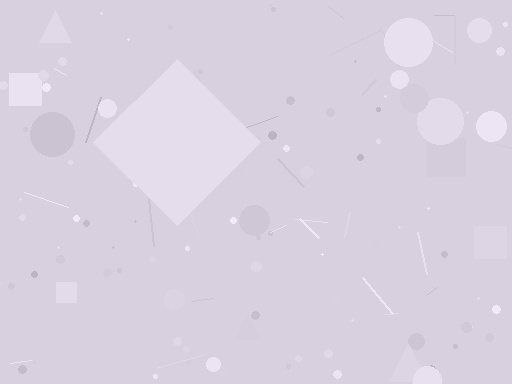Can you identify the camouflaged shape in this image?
The camouflaged shape is a diamond.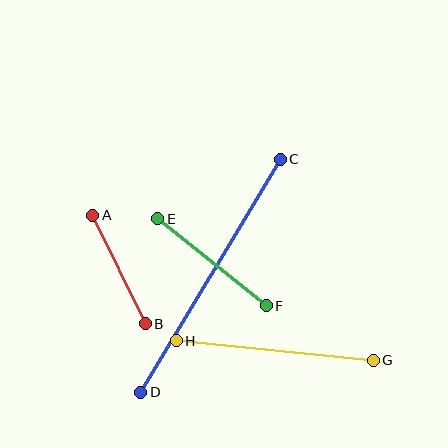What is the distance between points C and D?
The distance is approximately 271 pixels.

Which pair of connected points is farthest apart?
Points C and D are farthest apart.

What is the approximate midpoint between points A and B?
The midpoint is at approximately (119, 270) pixels.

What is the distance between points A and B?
The distance is approximately 120 pixels.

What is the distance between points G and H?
The distance is approximately 198 pixels.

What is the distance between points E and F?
The distance is approximately 139 pixels.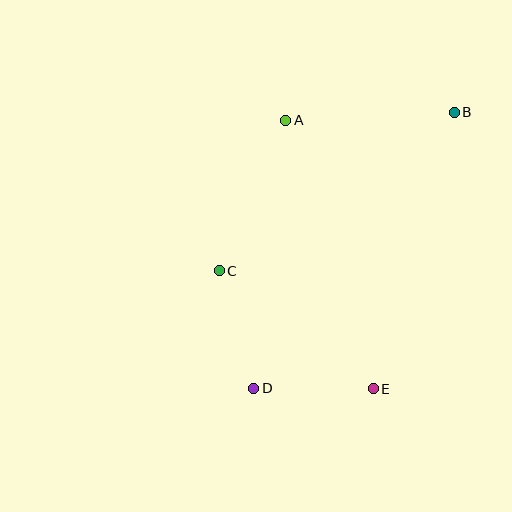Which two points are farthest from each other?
Points B and D are farthest from each other.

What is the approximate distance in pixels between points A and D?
The distance between A and D is approximately 270 pixels.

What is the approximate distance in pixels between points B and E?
The distance between B and E is approximately 288 pixels.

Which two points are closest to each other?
Points D and E are closest to each other.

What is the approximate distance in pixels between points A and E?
The distance between A and E is approximately 282 pixels.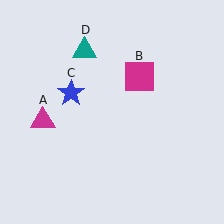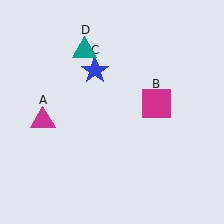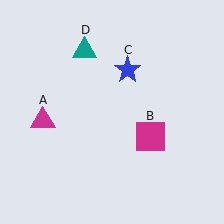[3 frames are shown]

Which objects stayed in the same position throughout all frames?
Magenta triangle (object A) and teal triangle (object D) remained stationary.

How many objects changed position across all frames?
2 objects changed position: magenta square (object B), blue star (object C).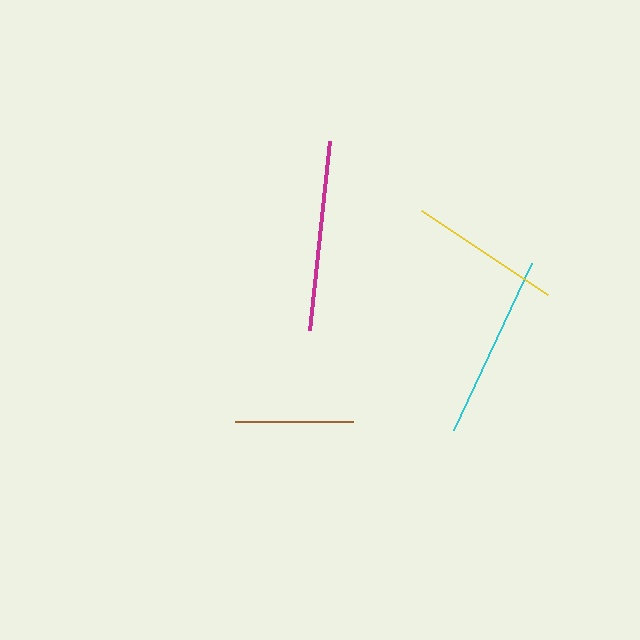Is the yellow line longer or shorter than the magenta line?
The magenta line is longer than the yellow line.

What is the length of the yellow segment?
The yellow segment is approximately 152 pixels long.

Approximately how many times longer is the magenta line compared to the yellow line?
The magenta line is approximately 1.3 times the length of the yellow line.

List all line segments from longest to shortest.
From longest to shortest: magenta, cyan, yellow, brown.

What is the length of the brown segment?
The brown segment is approximately 118 pixels long.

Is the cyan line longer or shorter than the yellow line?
The cyan line is longer than the yellow line.